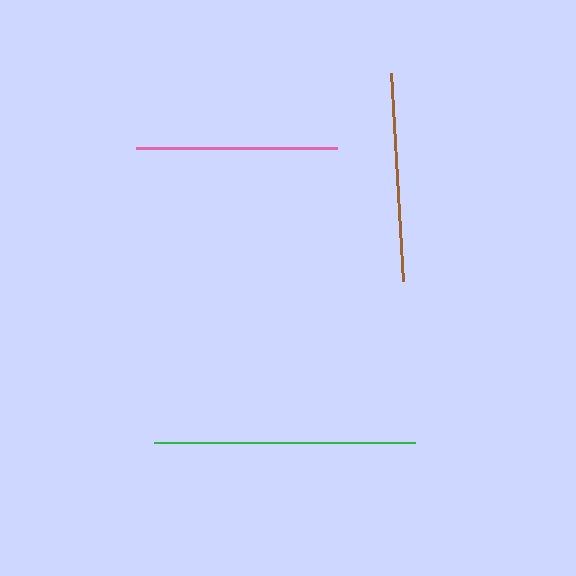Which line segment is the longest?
The green line is the longest at approximately 262 pixels.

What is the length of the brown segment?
The brown segment is approximately 208 pixels long.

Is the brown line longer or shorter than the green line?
The green line is longer than the brown line.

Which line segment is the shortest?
The pink line is the shortest at approximately 201 pixels.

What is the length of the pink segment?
The pink segment is approximately 201 pixels long.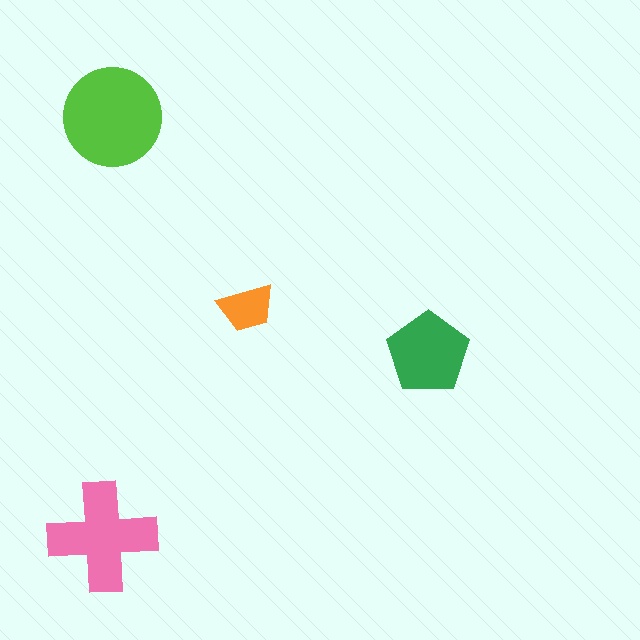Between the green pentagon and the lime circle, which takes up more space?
The lime circle.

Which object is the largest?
The lime circle.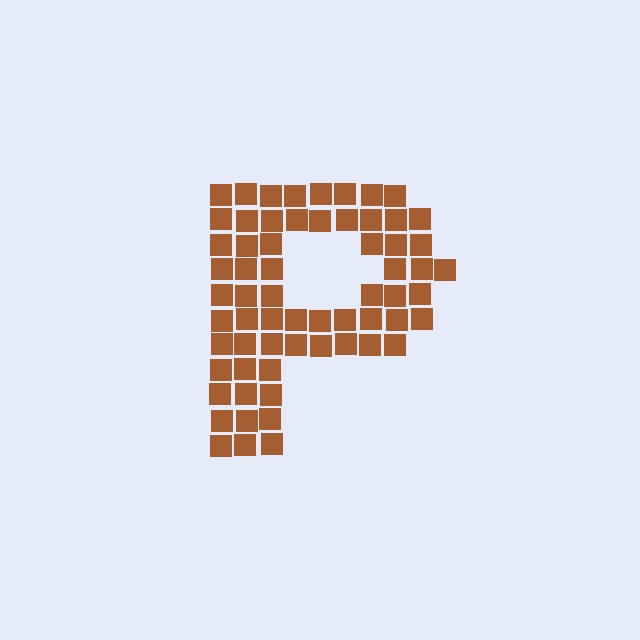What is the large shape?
The large shape is the letter P.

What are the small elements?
The small elements are squares.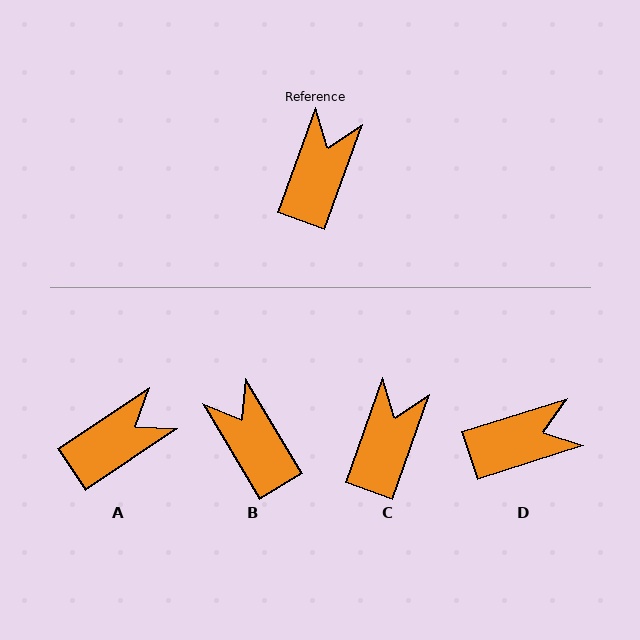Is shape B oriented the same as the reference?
No, it is off by about 50 degrees.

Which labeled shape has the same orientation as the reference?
C.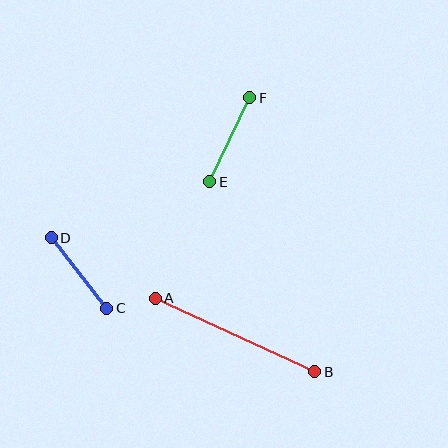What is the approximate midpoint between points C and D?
The midpoint is at approximately (79, 273) pixels.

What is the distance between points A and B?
The distance is approximately 175 pixels.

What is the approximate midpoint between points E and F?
The midpoint is at approximately (230, 140) pixels.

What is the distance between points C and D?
The distance is approximately 89 pixels.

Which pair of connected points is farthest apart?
Points A and B are farthest apart.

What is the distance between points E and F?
The distance is approximately 93 pixels.